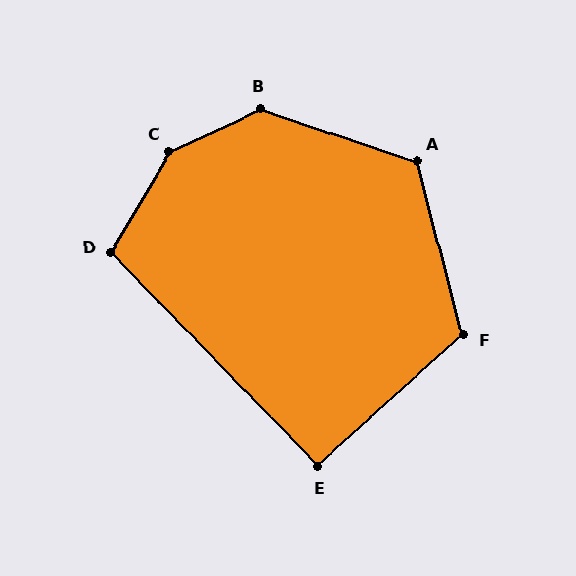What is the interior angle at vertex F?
Approximately 117 degrees (obtuse).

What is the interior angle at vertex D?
Approximately 106 degrees (obtuse).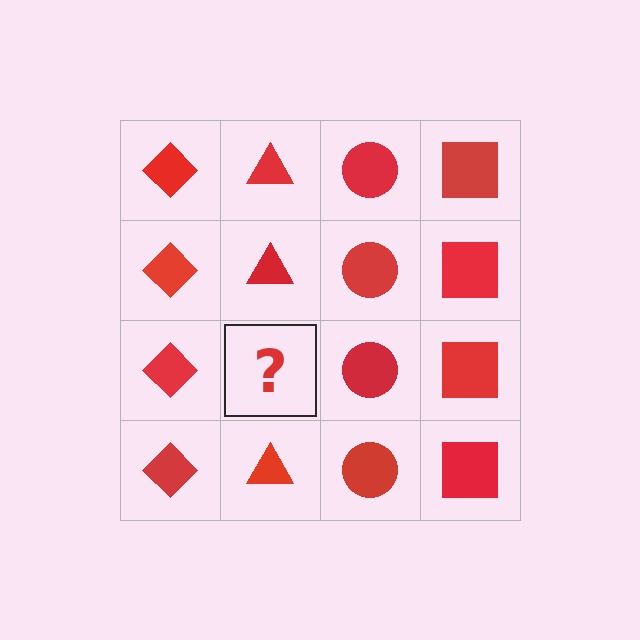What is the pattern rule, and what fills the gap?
The rule is that each column has a consistent shape. The gap should be filled with a red triangle.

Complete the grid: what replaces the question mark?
The question mark should be replaced with a red triangle.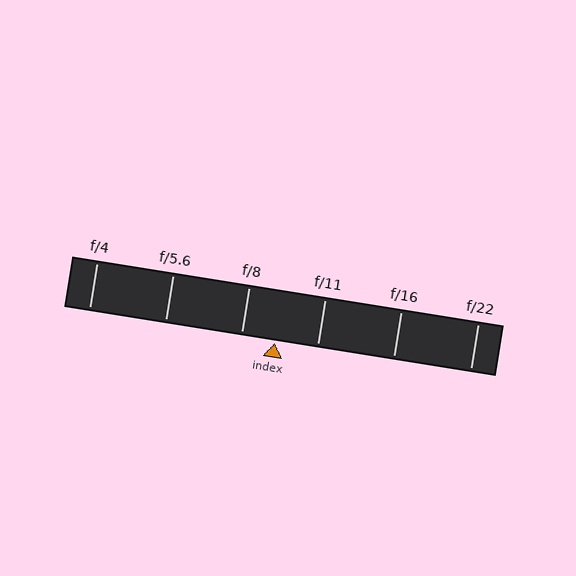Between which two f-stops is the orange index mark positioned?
The index mark is between f/8 and f/11.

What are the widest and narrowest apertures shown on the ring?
The widest aperture shown is f/4 and the narrowest is f/22.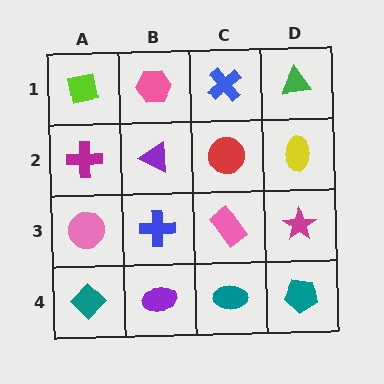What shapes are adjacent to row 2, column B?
A pink hexagon (row 1, column B), a blue cross (row 3, column B), a magenta cross (row 2, column A), a red circle (row 2, column C).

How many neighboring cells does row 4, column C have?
3.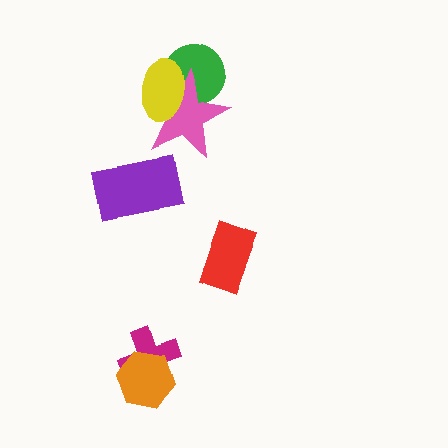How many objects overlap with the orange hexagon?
1 object overlaps with the orange hexagon.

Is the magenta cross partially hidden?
Yes, it is partially covered by another shape.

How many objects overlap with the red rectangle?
0 objects overlap with the red rectangle.